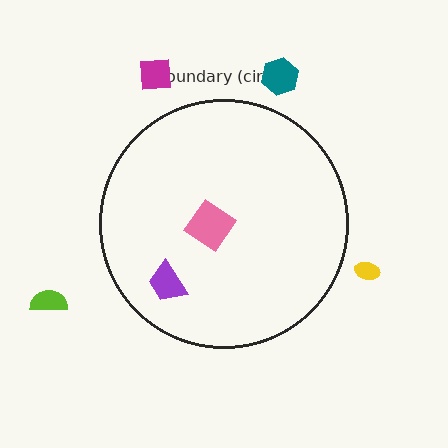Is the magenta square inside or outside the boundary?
Outside.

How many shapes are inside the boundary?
2 inside, 4 outside.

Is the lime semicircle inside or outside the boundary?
Outside.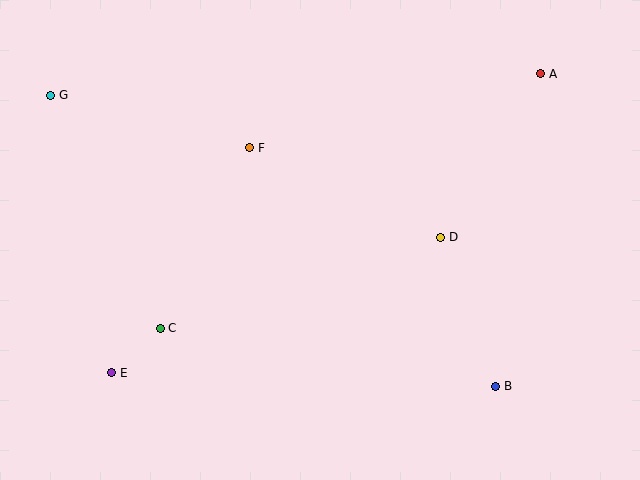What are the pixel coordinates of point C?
Point C is at (160, 328).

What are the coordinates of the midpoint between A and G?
The midpoint between A and G is at (296, 84).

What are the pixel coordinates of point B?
Point B is at (496, 386).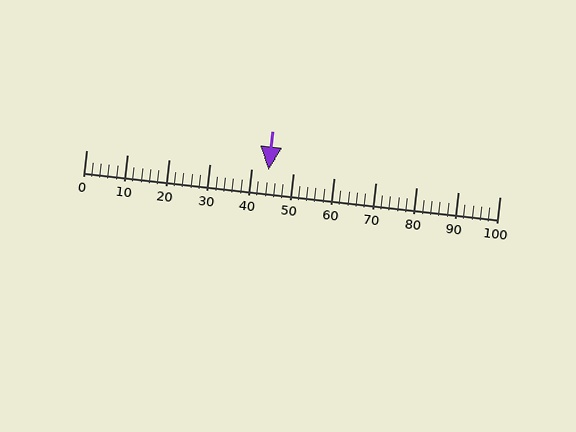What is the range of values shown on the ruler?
The ruler shows values from 0 to 100.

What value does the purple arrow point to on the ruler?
The purple arrow points to approximately 44.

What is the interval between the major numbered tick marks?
The major tick marks are spaced 10 units apart.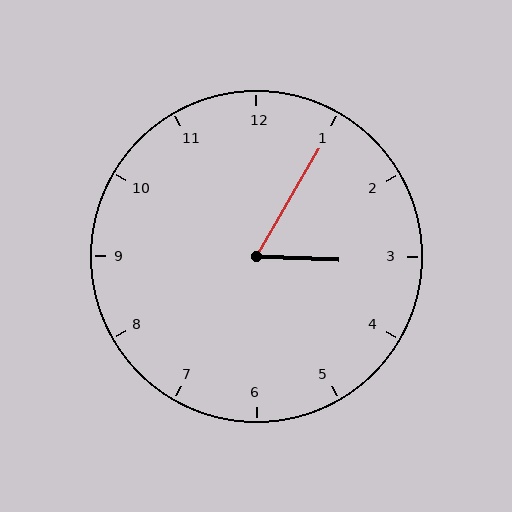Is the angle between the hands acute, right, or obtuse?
It is acute.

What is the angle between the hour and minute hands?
Approximately 62 degrees.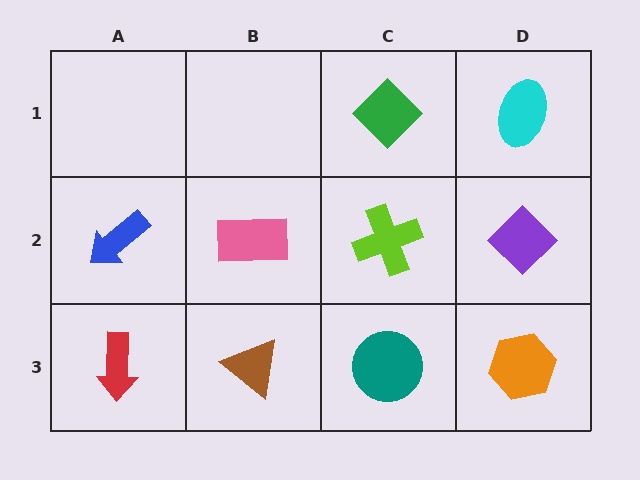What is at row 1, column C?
A green diamond.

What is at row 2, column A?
A blue arrow.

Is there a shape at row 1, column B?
No, that cell is empty.